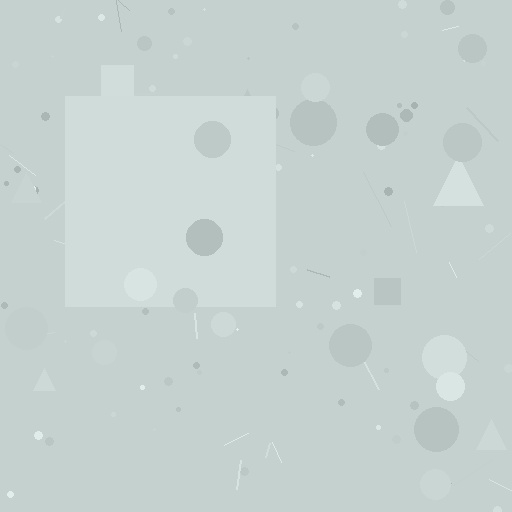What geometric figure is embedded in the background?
A square is embedded in the background.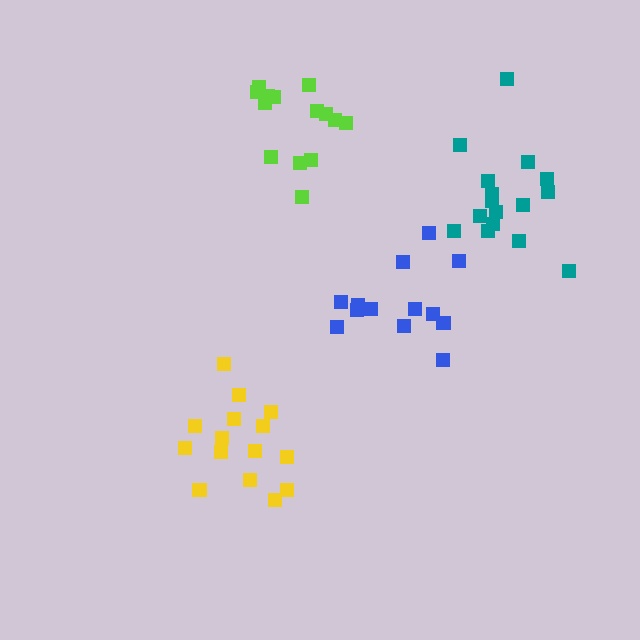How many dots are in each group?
Group 1: 15 dots, Group 2: 14 dots, Group 3: 16 dots, Group 4: 13 dots (58 total).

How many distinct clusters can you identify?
There are 4 distinct clusters.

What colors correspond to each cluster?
The clusters are colored: yellow, lime, teal, blue.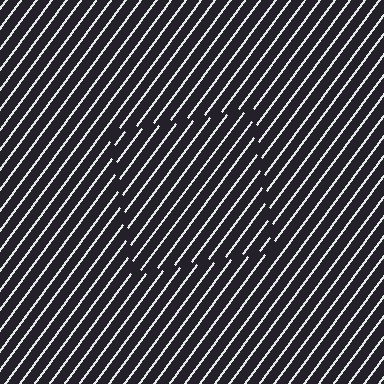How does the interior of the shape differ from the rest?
The interior of the shape contains the same grating, shifted by half a period — the contour is defined by the phase discontinuity where line-ends from the inner and outer gratings abut.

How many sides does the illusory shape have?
4 sides — the line-ends trace a square.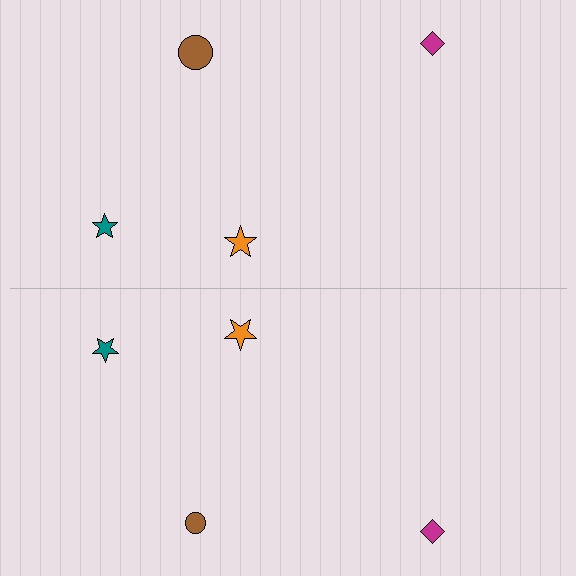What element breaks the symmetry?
The brown circle on the bottom side has a different size than its mirror counterpart.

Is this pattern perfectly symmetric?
No, the pattern is not perfectly symmetric. The brown circle on the bottom side has a different size than its mirror counterpart.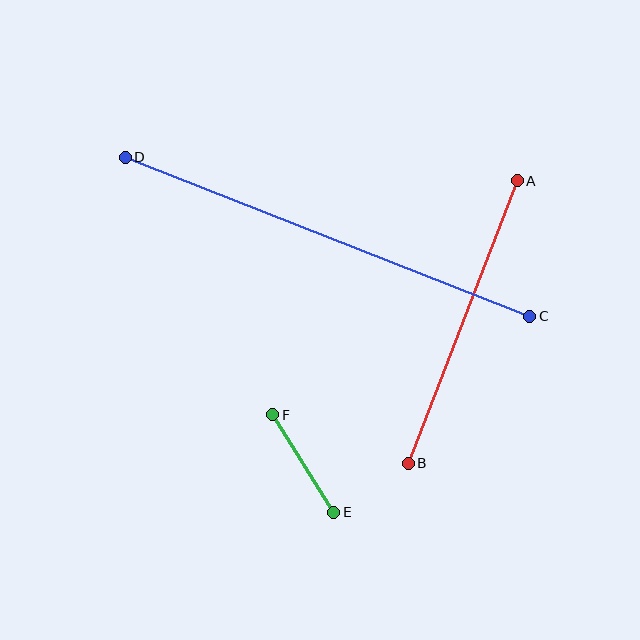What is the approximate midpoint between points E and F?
The midpoint is at approximately (303, 463) pixels.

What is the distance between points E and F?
The distance is approximately 115 pixels.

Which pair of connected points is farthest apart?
Points C and D are farthest apart.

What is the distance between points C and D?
The distance is approximately 435 pixels.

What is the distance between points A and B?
The distance is approximately 303 pixels.